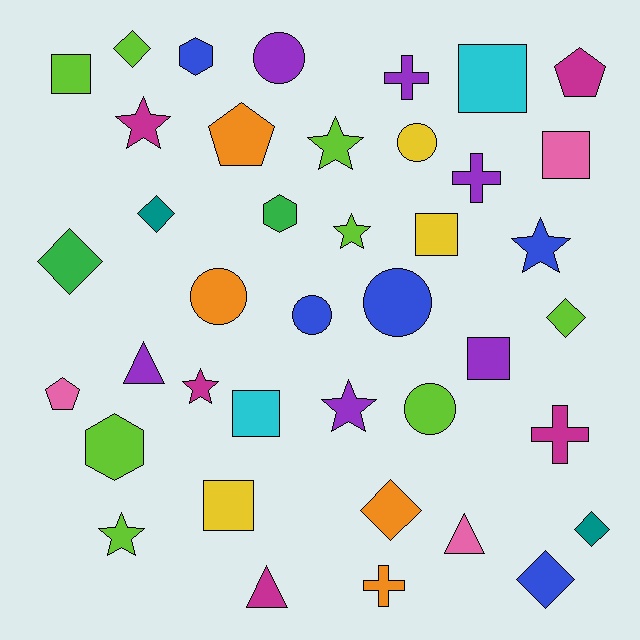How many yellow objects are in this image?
There are 3 yellow objects.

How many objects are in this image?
There are 40 objects.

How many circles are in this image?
There are 6 circles.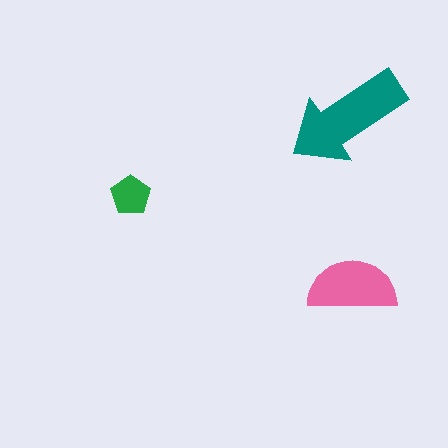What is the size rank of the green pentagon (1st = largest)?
3rd.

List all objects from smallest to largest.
The green pentagon, the pink semicircle, the teal arrow.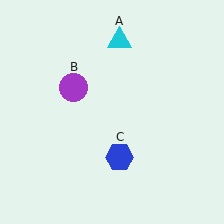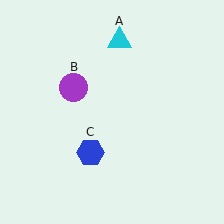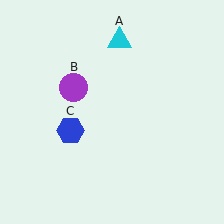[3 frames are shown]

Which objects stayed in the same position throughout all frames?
Cyan triangle (object A) and purple circle (object B) remained stationary.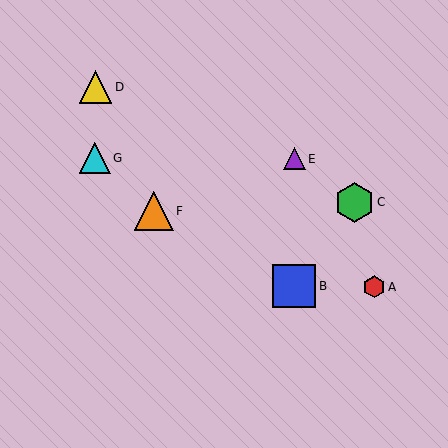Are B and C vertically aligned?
No, B is at x≈294 and C is at x≈354.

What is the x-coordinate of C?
Object C is at x≈354.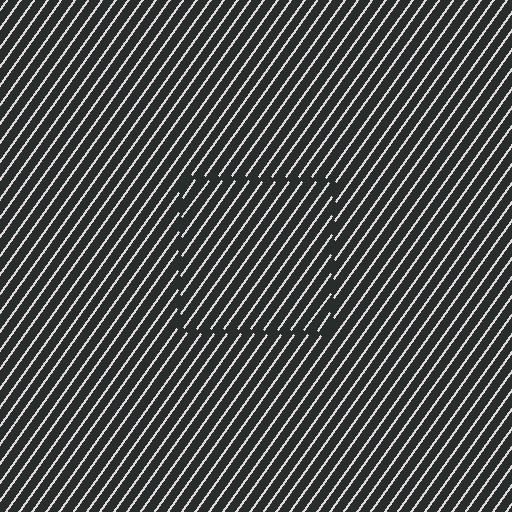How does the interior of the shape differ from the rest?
The interior of the shape contains the same grating, shifted by half a period — the contour is defined by the phase discontinuity where line-ends from the inner and outer gratings abut.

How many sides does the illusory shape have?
4 sides — the line-ends trace a square.